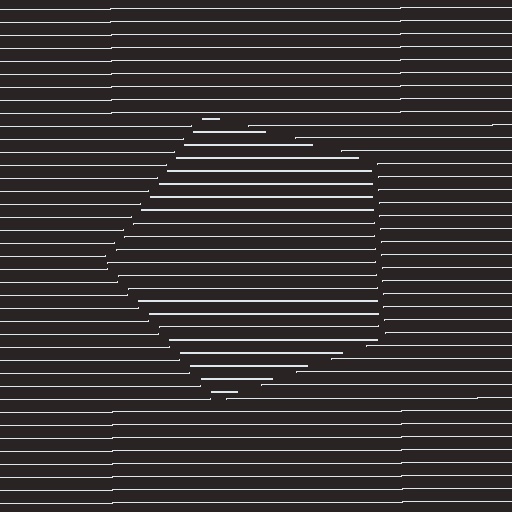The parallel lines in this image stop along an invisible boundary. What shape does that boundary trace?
An illusory pentagon. The interior of the shape contains the same grating, shifted by half a period — the contour is defined by the phase discontinuity where line-ends from the inner and outer gratings abut.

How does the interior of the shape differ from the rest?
The interior of the shape contains the same grating, shifted by half a period — the contour is defined by the phase discontinuity where line-ends from the inner and outer gratings abut.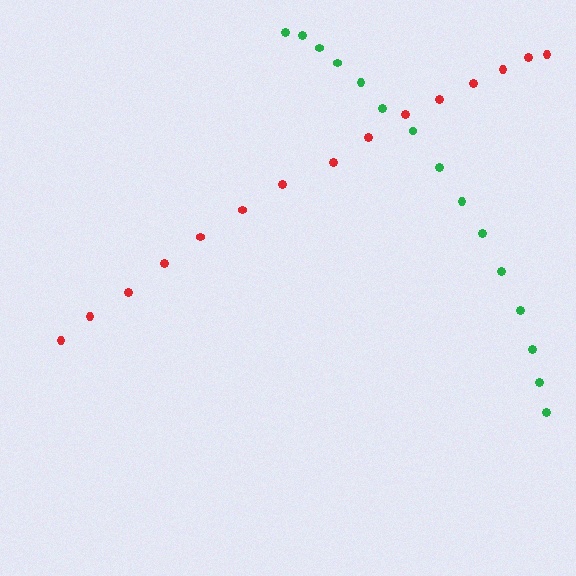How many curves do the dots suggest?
There are 2 distinct paths.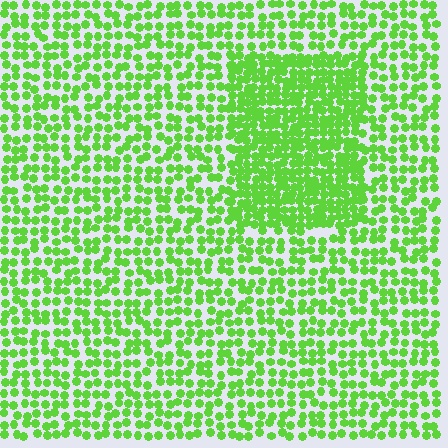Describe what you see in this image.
The image contains small lime elements arranged at two different densities. A rectangle-shaped region is visible where the elements are more densely packed than the surrounding area.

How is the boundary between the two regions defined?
The boundary is defined by a change in element density (approximately 1.8x ratio). All elements are the same color, size, and shape.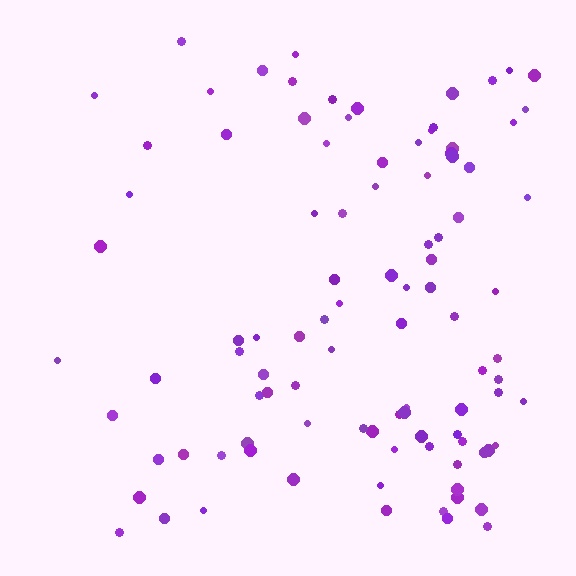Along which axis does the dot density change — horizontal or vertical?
Horizontal.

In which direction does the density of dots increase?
From left to right, with the right side densest.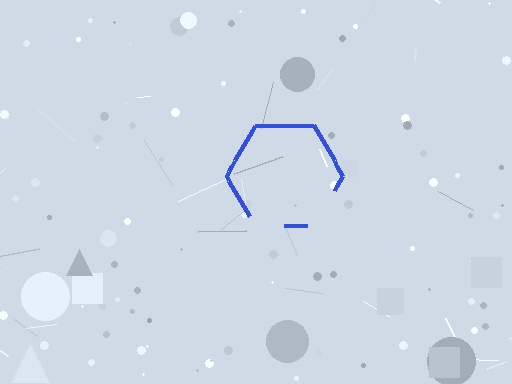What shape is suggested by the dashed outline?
The dashed outline suggests a hexagon.